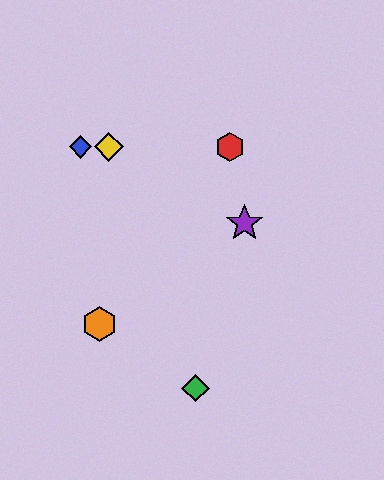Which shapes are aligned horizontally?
The red hexagon, the blue diamond, the yellow diamond are aligned horizontally.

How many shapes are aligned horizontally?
3 shapes (the red hexagon, the blue diamond, the yellow diamond) are aligned horizontally.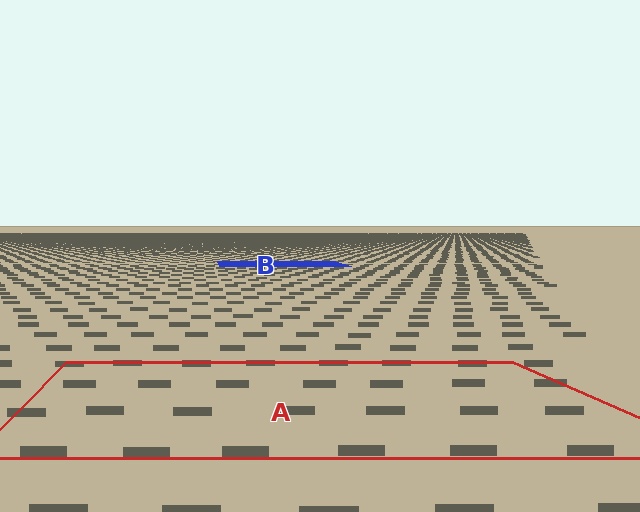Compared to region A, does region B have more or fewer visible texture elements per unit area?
Region B has more texture elements per unit area — they are packed more densely because it is farther away.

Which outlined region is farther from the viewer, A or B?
Region B is farther from the viewer — the texture elements inside it appear smaller and more densely packed.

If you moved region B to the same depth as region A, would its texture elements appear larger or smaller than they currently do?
They would appear larger. At a closer depth, the same texture elements are projected at a bigger on-screen size.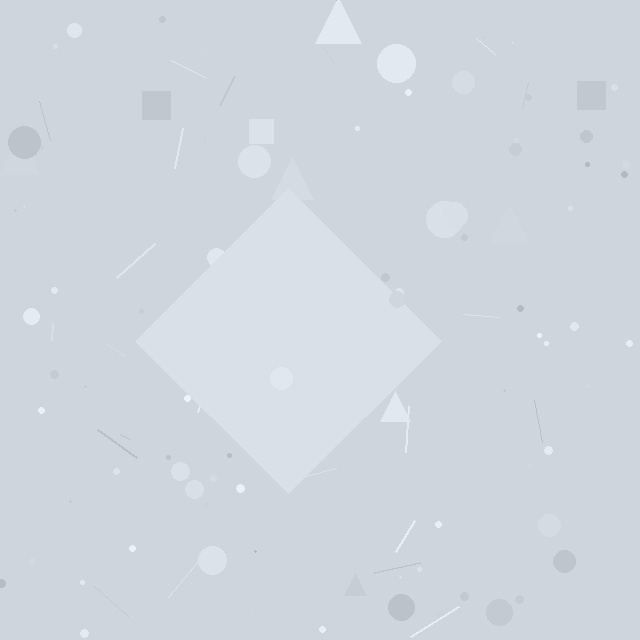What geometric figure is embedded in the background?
A diamond is embedded in the background.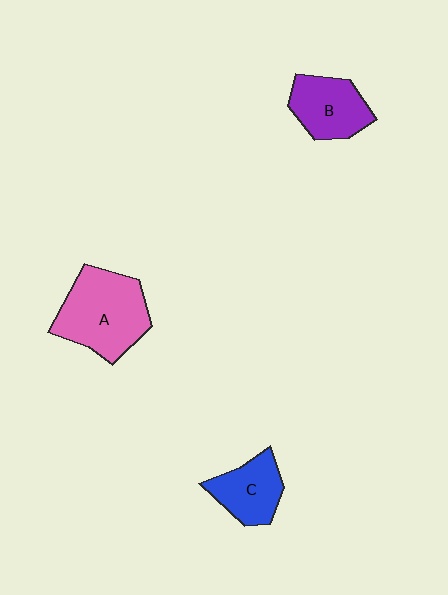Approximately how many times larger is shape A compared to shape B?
Approximately 1.5 times.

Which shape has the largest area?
Shape A (pink).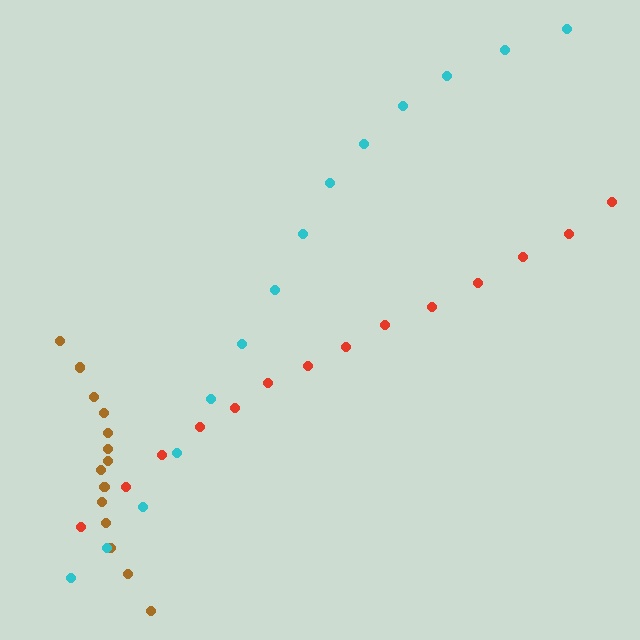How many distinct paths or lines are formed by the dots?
There are 3 distinct paths.